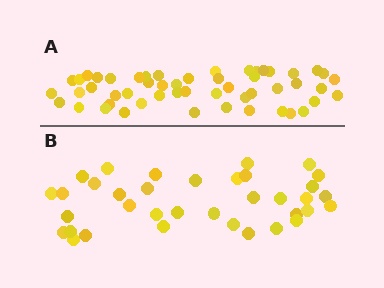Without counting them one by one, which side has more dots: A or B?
Region A (the top region) has more dots.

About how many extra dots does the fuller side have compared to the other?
Region A has approximately 15 more dots than region B.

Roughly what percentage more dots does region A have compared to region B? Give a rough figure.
About 45% more.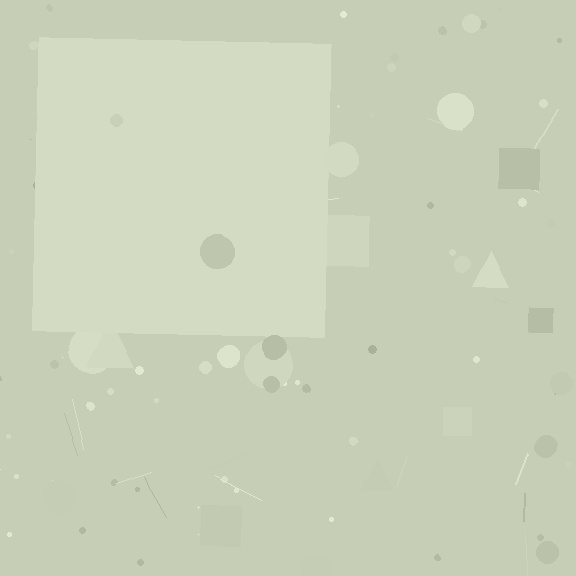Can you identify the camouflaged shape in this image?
The camouflaged shape is a square.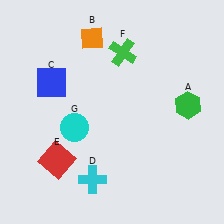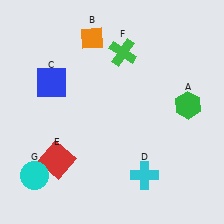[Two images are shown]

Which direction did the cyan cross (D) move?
The cyan cross (D) moved right.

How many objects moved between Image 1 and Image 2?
2 objects moved between the two images.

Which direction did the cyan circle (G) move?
The cyan circle (G) moved down.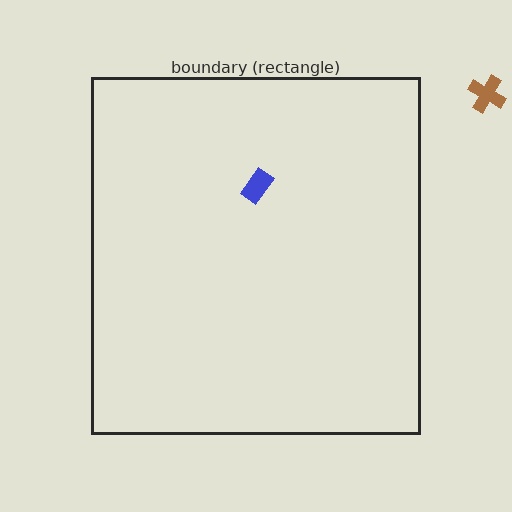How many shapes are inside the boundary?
1 inside, 1 outside.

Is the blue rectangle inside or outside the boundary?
Inside.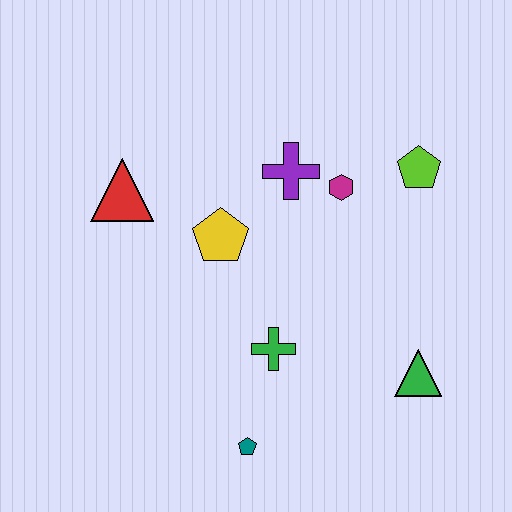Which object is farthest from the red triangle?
The green triangle is farthest from the red triangle.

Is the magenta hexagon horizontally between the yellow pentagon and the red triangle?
No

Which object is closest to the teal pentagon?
The green cross is closest to the teal pentagon.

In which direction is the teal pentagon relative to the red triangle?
The teal pentagon is below the red triangle.